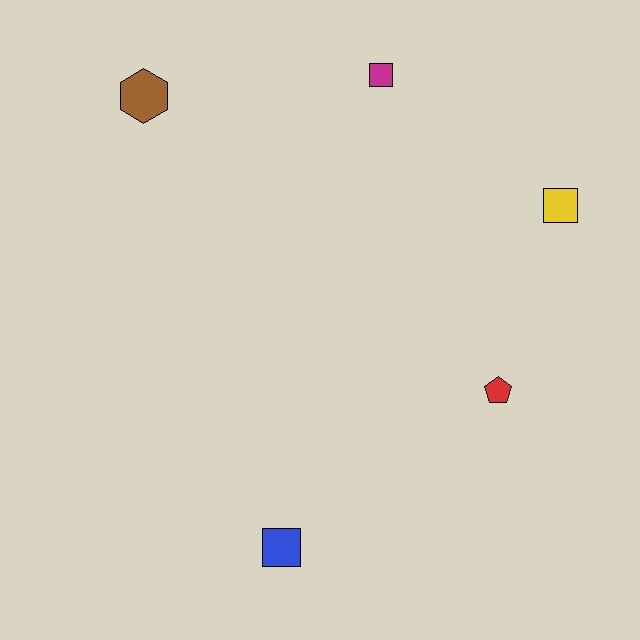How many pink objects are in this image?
There are no pink objects.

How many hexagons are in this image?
There is 1 hexagon.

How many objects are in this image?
There are 5 objects.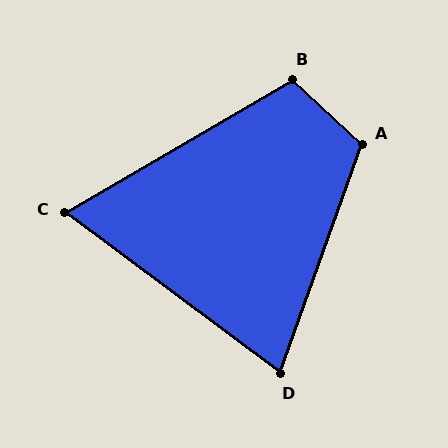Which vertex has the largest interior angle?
A, at approximately 113 degrees.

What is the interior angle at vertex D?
Approximately 73 degrees (acute).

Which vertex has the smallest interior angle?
C, at approximately 67 degrees.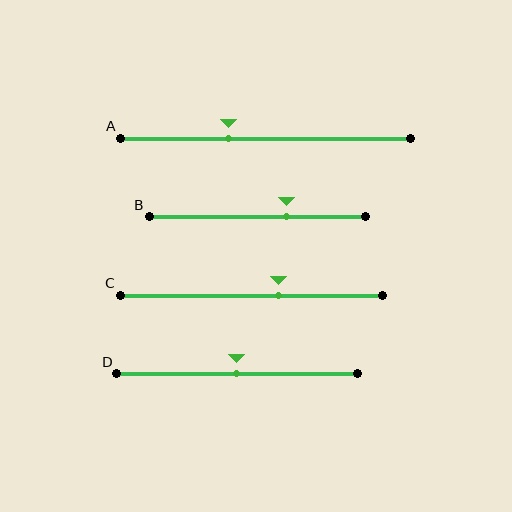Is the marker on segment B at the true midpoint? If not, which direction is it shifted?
No, the marker on segment B is shifted to the right by about 14% of the segment length.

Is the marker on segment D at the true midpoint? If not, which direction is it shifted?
Yes, the marker on segment D is at the true midpoint.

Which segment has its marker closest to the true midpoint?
Segment D has its marker closest to the true midpoint.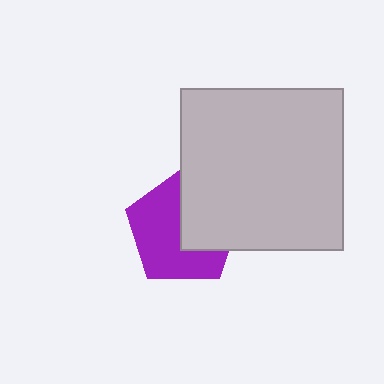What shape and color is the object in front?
The object in front is a light gray square.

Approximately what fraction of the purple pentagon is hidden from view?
Roughly 41% of the purple pentagon is hidden behind the light gray square.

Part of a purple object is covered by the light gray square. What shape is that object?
It is a pentagon.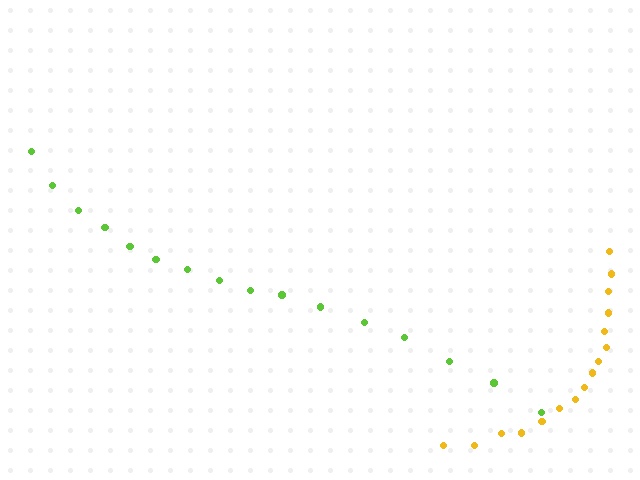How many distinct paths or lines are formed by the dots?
There are 2 distinct paths.